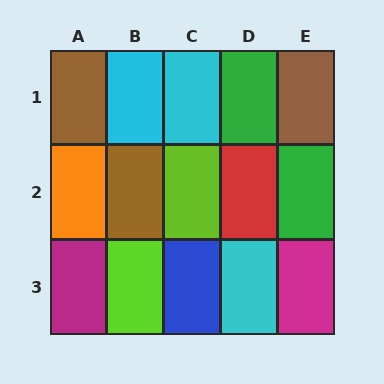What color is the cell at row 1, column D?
Green.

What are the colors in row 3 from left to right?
Magenta, lime, blue, cyan, magenta.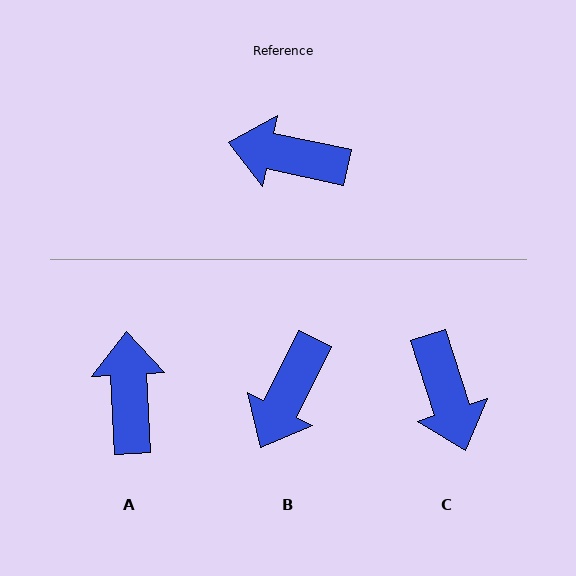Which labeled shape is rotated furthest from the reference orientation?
C, about 120 degrees away.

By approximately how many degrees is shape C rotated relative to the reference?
Approximately 120 degrees counter-clockwise.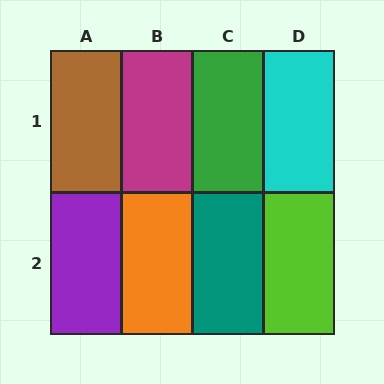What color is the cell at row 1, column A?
Brown.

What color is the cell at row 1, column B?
Magenta.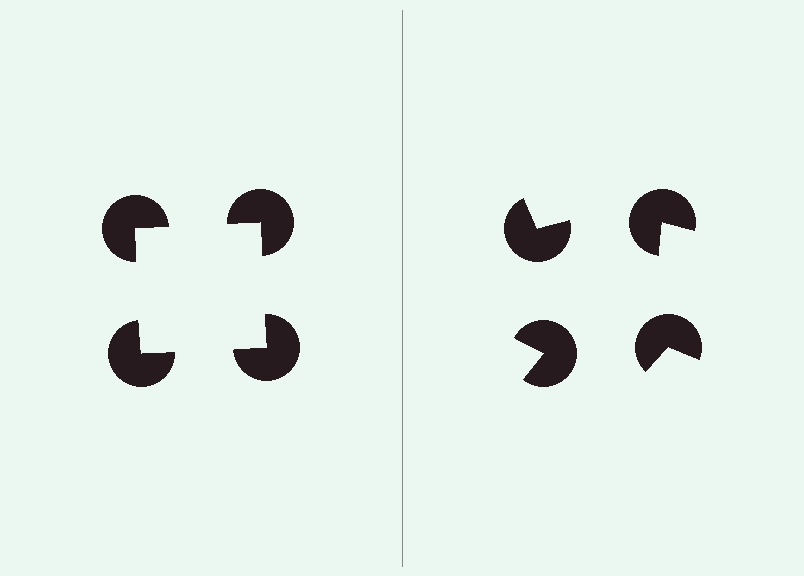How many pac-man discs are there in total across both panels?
8 — 4 on each side.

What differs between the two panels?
The pac-man discs are positioned identically on both sides; only the wedge orientations differ. On the left they align to a square; on the right they are misaligned.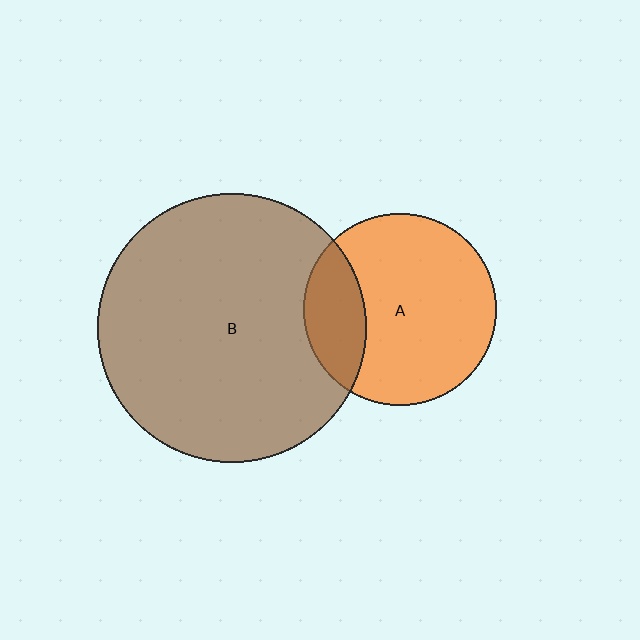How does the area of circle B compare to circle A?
Approximately 1.9 times.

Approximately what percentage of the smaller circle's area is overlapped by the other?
Approximately 20%.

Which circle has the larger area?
Circle B (brown).